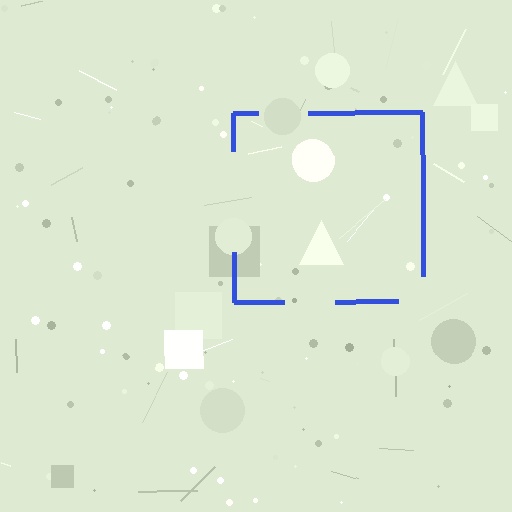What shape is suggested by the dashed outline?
The dashed outline suggests a square.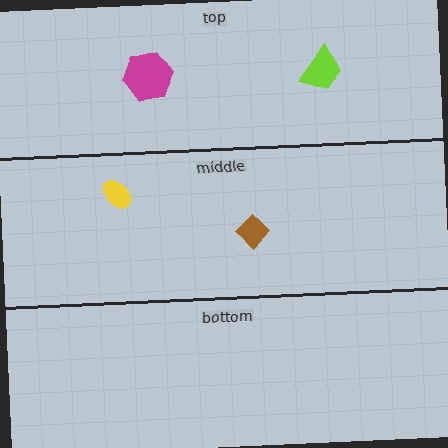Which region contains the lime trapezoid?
The top region.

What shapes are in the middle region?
The brown diamond, the yellow ellipse.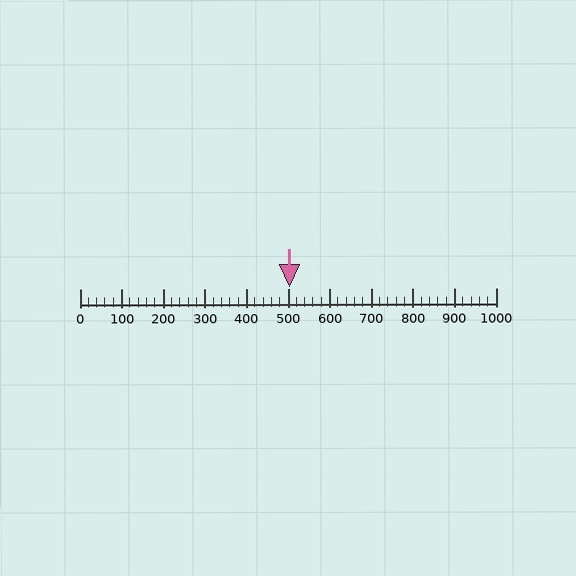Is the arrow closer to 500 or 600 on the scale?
The arrow is closer to 500.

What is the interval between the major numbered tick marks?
The major tick marks are spaced 100 units apart.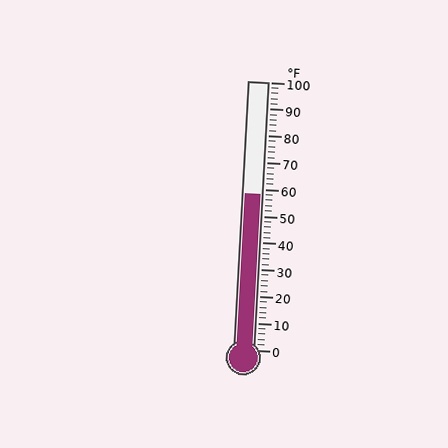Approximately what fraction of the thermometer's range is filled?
The thermometer is filled to approximately 60% of its range.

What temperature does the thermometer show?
The thermometer shows approximately 58°F.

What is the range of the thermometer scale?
The thermometer scale ranges from 0°F to 100°F.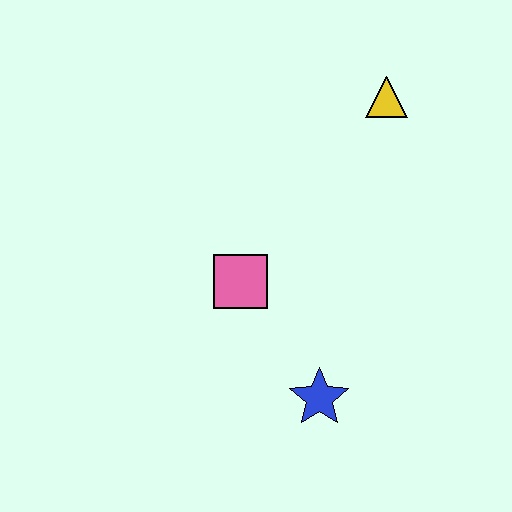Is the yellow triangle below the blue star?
No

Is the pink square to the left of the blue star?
Yes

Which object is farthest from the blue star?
The yellow triangle is farthest from the blue star.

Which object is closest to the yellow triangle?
The pink square is closest to the yellow triangle.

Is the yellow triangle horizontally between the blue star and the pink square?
No